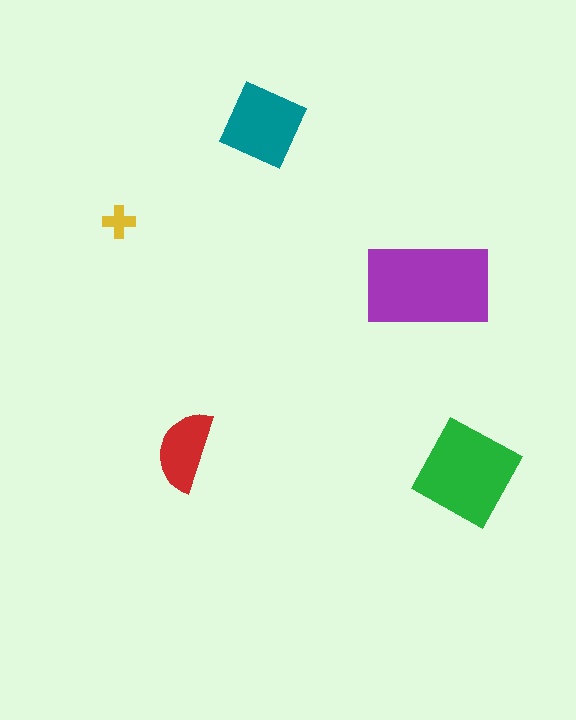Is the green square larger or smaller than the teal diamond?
Larger.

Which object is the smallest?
The yellow cross.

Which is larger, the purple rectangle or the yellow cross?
The purple rectangle.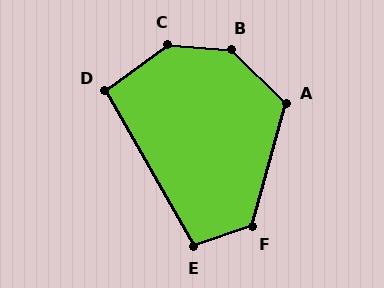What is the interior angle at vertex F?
Approximately 124 degrees (obtuse).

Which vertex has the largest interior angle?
B, at approximately 140 degrees.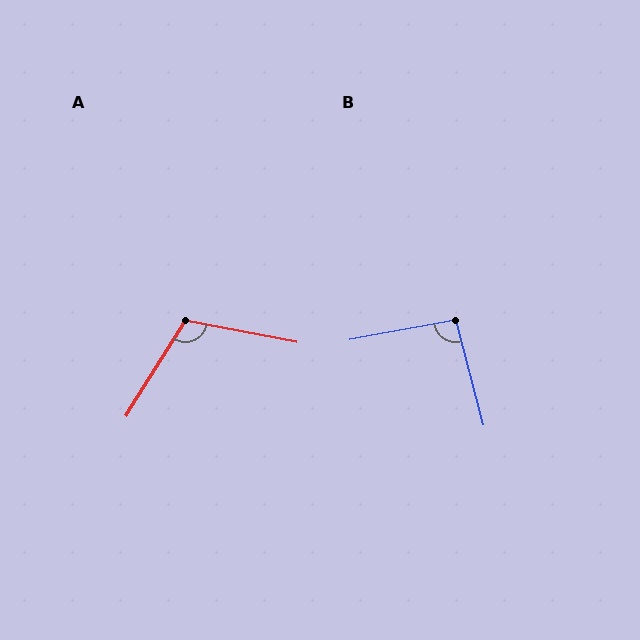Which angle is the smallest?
B, at approximately 94 degrees.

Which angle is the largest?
A, at approximately 111 degrees.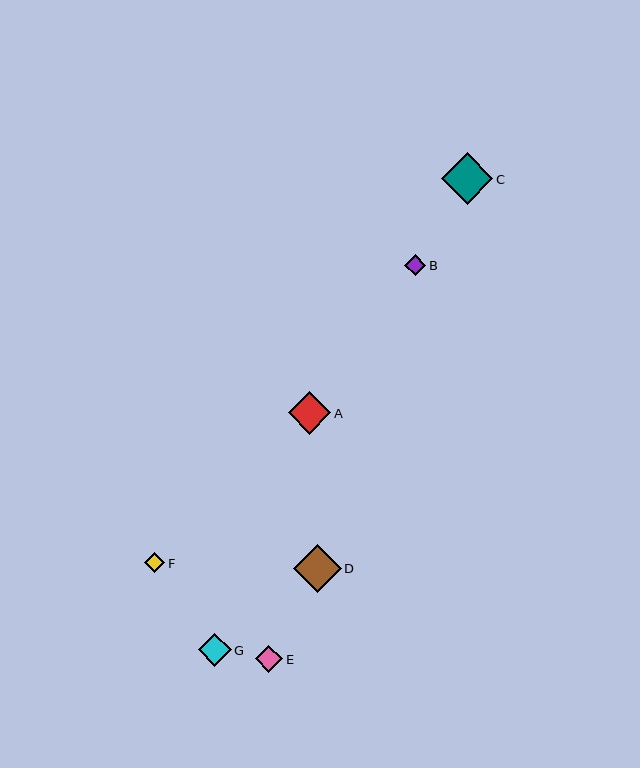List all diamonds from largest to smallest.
From largest to smallest: C, D, A, G, E, B, F.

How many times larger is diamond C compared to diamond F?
Diamond C is approximately 2.5 times the size of diamond F.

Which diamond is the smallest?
Diamond F is the smallest with a size of approximately 20 pixels.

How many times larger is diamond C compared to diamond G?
Diamond C is approximately 1.6 times the size of diamond G.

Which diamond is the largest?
Diamond C is the largest with a size of approximately 51 pixels.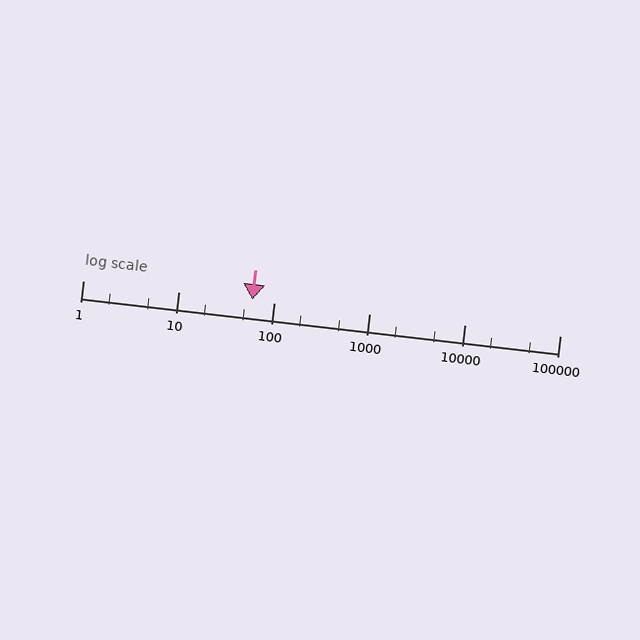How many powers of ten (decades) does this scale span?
The scale spans 5 decades, from 1 to 100000.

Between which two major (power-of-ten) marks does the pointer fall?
The pointer is between 10 and 100.